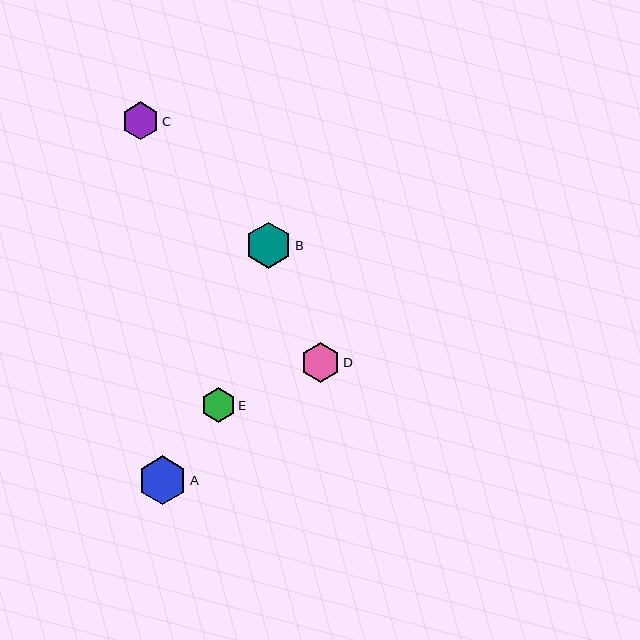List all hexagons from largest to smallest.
From largest to smallest: A, B, D, C, E.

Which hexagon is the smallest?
Hexagon E is the smallest with a size of approximately 34 pixels.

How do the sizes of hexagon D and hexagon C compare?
Hexagon D and hexagon C are approximately the same size.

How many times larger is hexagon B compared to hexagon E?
Hexagon B is approximately 1.4 times the size of hexagon E.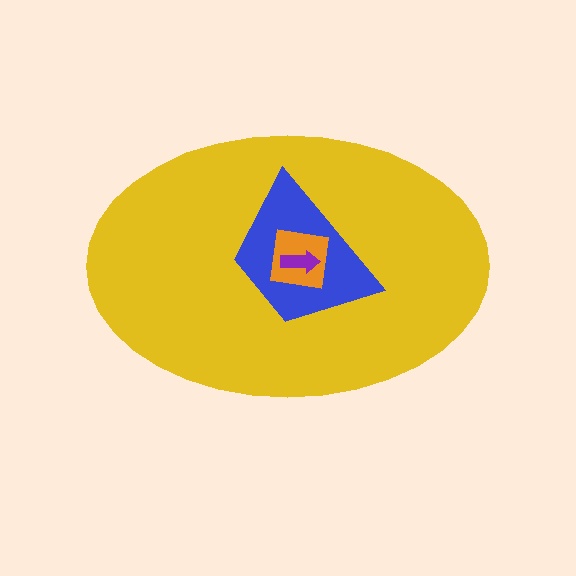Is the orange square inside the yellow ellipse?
Yes.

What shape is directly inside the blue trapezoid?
The orange square.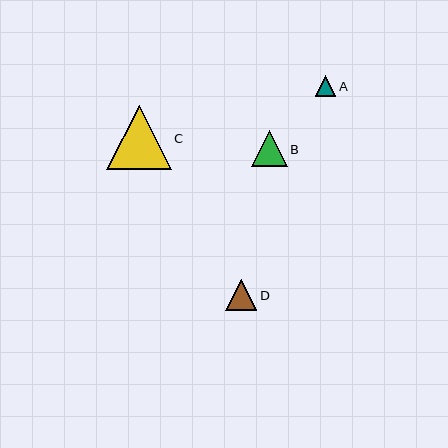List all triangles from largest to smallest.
From largest to smallest: C, B, D, A.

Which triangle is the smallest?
Triangle A is the smallest with a size of approximately 21 pixels.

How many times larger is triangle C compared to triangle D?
Triangle C is approximately 2.1 times the size of triangle D.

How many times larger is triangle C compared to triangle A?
Triangle C is approximately 3.1 times the size of triangle A.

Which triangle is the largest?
Triangle C is the largest with a size of approximately 65 pixels.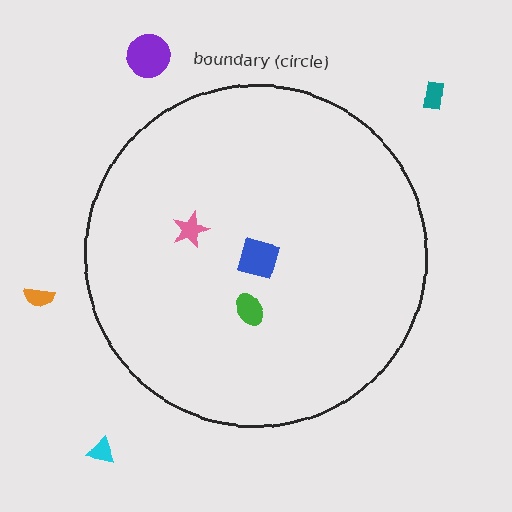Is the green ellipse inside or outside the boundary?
Inside.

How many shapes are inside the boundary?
3 inside, 4 outside.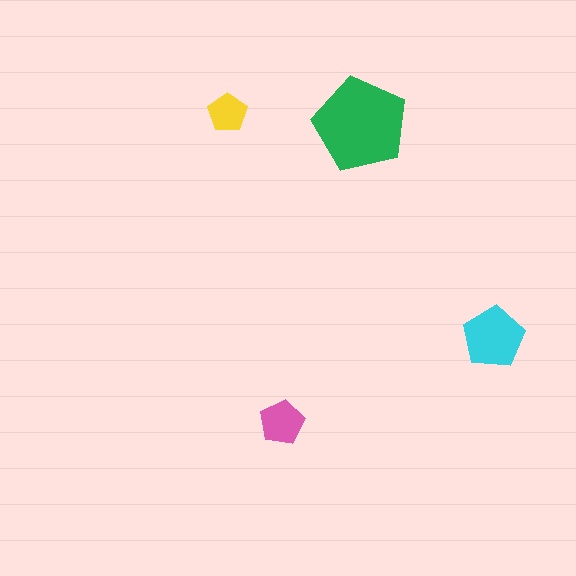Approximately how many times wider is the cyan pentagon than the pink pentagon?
About 1.5 times wider.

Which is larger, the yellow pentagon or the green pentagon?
The green one.